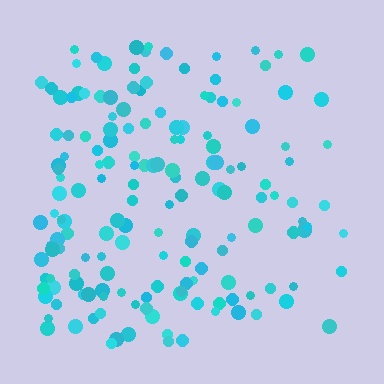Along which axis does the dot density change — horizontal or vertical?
Horizontal.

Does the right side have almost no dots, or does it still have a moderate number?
Still a moderate number, just noticeably fewer than the left.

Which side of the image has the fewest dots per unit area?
The right.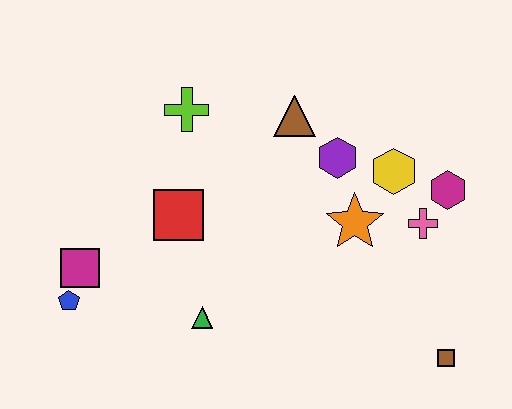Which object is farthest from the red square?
The brown square is farthest from the red square.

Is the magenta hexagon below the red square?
No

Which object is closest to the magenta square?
The blue pentagon is closest to the magenta square.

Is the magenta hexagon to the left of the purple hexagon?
No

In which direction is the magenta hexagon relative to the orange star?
The magenta hexagon is to the right of the orange star.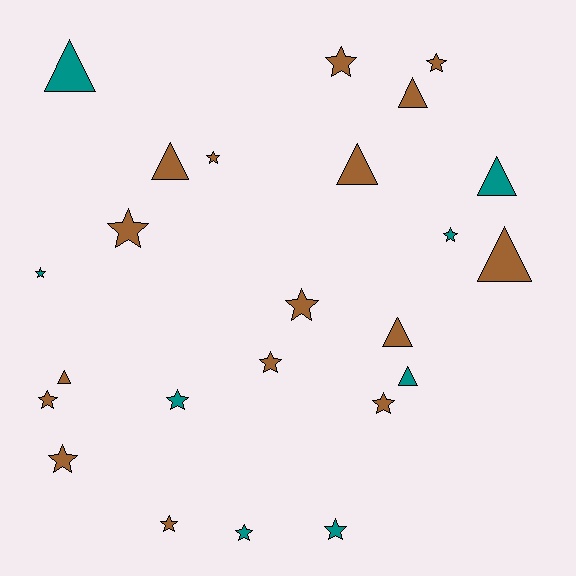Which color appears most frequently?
Brown, with 16 objects.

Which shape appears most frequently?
Star, with 15 objects.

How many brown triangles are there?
There are 6 brown triangles.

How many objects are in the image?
There are 24 objects.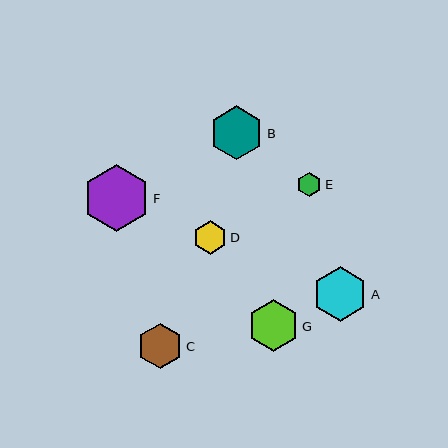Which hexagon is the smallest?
Hexagon E is the smallest with a size of approximately 24 pixels.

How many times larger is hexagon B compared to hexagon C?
Hexagon B is approximately 1.2 times the size of hexagon C.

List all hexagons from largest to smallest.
From largest to smallest: F, A, B, G, C, D, E.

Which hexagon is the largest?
Hexagon F is the largest with a size of approximately 67 pixels.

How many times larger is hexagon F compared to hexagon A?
Hexagon F is approximately 1.2 times the size of hexagon A.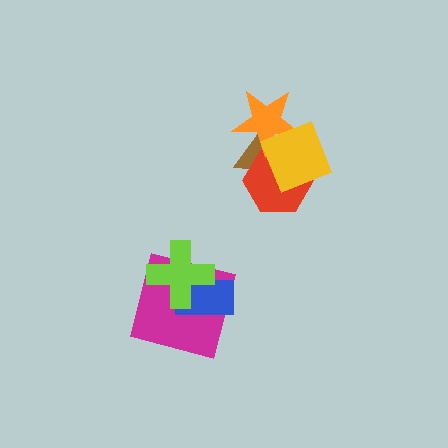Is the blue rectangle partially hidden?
Yes, it is partially covered by another shape.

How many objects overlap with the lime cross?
2 objects overlap with the lime cross.